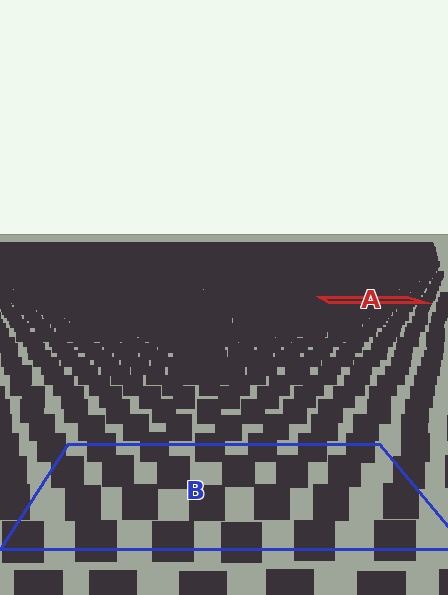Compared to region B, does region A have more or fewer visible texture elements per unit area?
Region A has more texture elements per unit area — they are packed more densely because it is farther away.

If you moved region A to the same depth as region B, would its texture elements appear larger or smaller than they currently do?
They would appear larger. At a closer depth, the same texture elements are projected at a bigger on-screen size.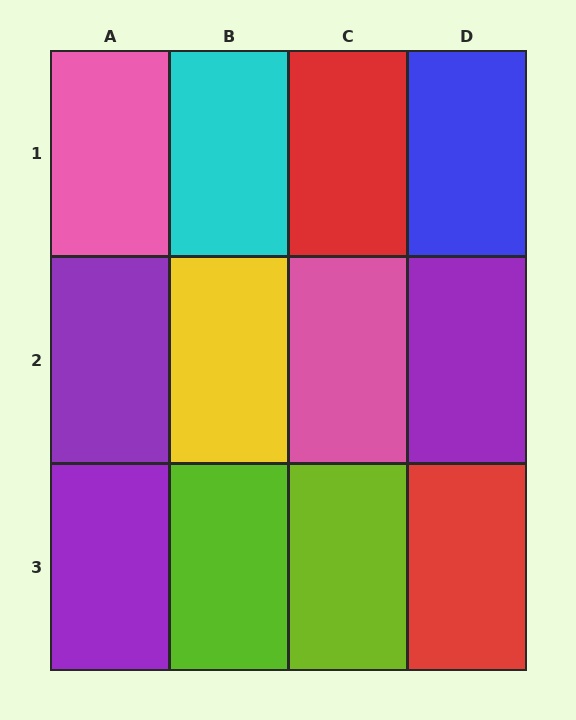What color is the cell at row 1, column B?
Cyan.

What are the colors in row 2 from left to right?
Purple, yellow, pink, purple.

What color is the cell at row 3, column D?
Red.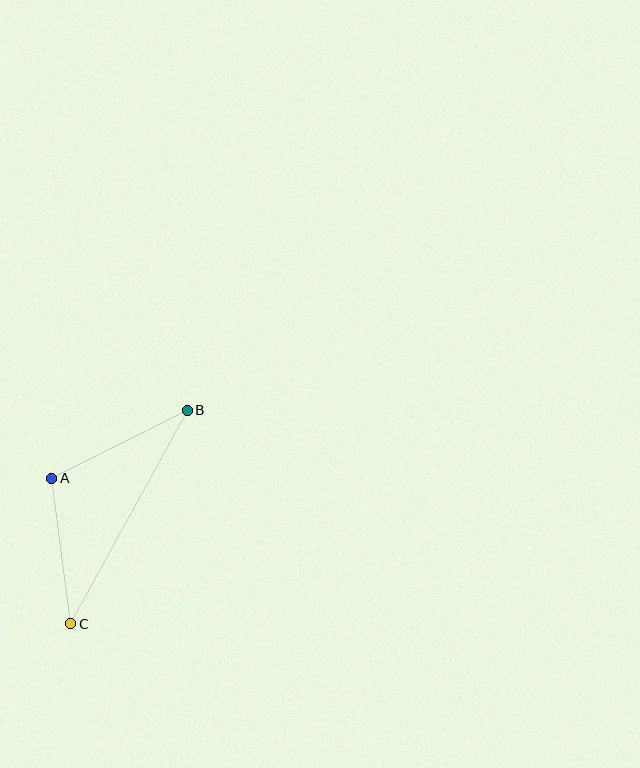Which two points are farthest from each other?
Points B and C are farthest from each other.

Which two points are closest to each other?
Points A and C are closest to each other.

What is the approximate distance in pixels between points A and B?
The distance between A and B is approximately 152 pixels.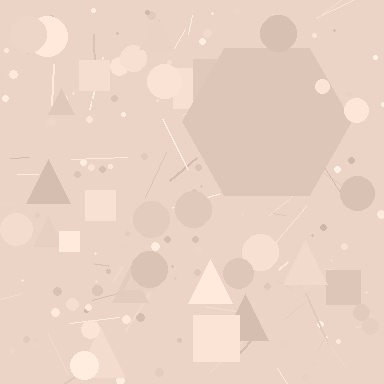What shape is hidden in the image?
A hexagon is hidden in the image.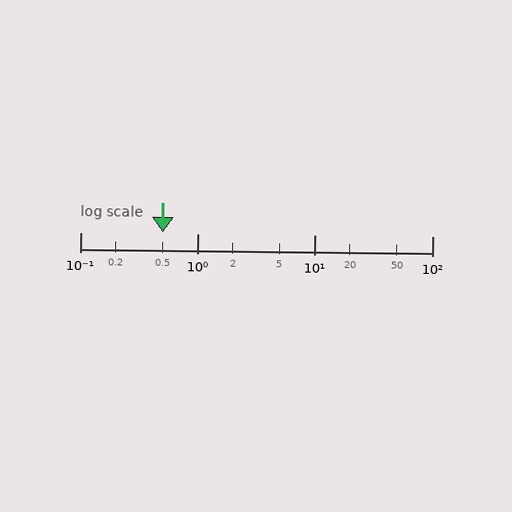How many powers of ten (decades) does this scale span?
The scale spans 3 decades, from 0.1 to 100.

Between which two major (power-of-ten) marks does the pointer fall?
The pointer is between 0.1 and 1.